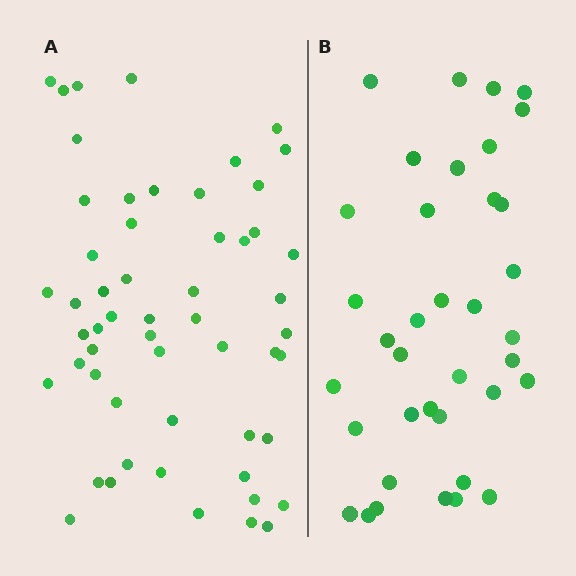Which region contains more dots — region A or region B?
Region A (the left region) has more dots.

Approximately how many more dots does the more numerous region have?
Region A has approximately 20 more dots than region B.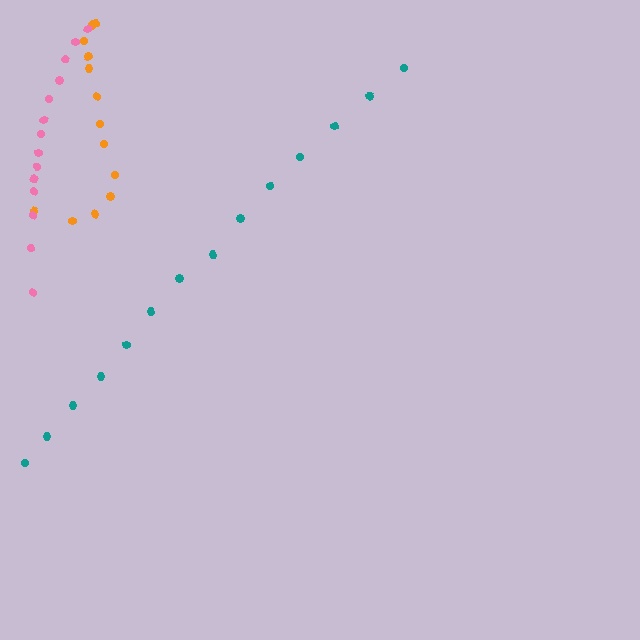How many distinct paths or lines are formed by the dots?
There are 3 distinct paths.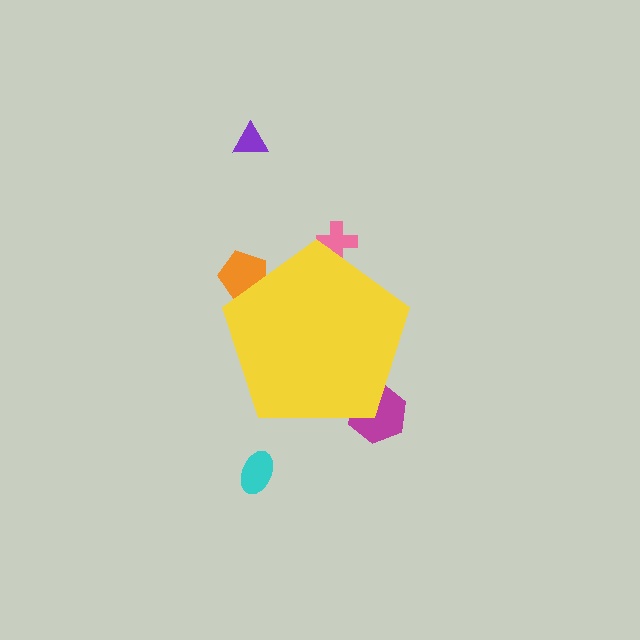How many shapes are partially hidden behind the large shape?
3 shapes are partially hidden.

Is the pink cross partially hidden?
Yes, the pink cross is partially hidden behind the yellow pentagon.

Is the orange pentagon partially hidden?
Yes, the orange pentagon is partially hidden behind the yellow pentagon.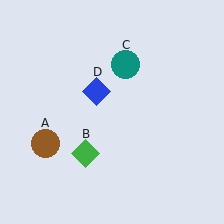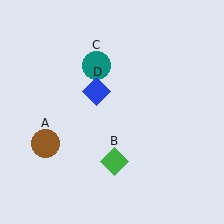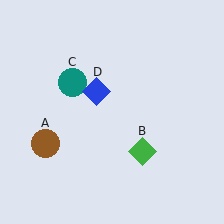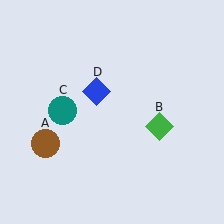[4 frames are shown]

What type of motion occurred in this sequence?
The green diamond (object B), teal circle (object C) rotated counterclockwise around the center of the scene.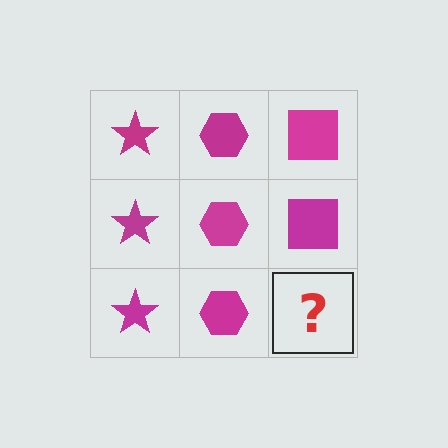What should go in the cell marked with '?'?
The missing cell should contain a magenta square.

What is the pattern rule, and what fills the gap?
The rule is that each column has a consistent shape. The gap should be filled with a magenta square.